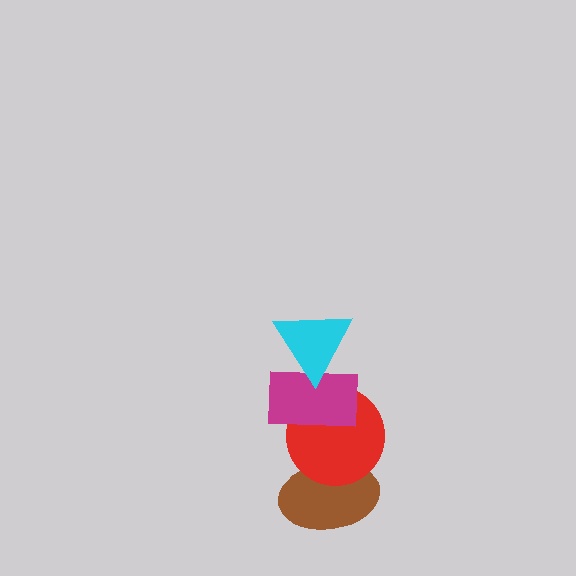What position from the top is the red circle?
The red circle is 3rd from the top.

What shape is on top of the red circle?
The magenta rectangle is on top of the red circle.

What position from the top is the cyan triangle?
The cyan triangle is 1st from the top.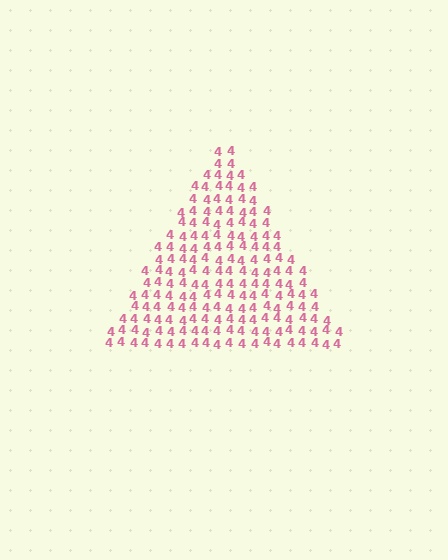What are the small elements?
The small elements are digit 4's.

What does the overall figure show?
The overall figure shows a triangle.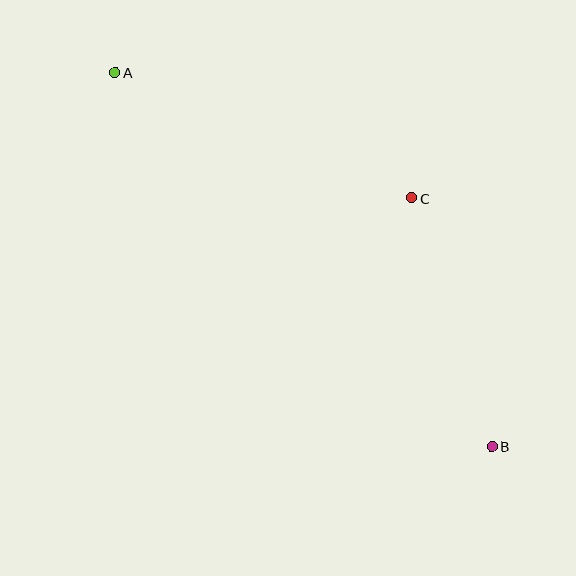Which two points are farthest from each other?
Points A and B are farthest from each other.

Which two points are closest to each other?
Points B and C are closest to each other.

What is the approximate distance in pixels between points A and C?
The distance between A and C is approximately 322 pixels.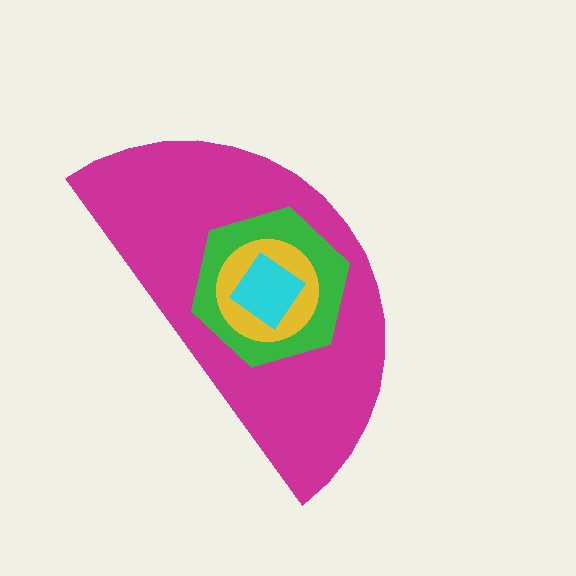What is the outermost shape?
The magenta semicircle.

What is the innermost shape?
The cyan diamond.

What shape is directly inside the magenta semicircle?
The green hexagon.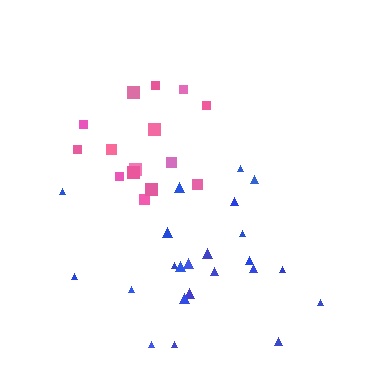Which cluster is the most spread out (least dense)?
Blue.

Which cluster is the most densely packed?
Pink.